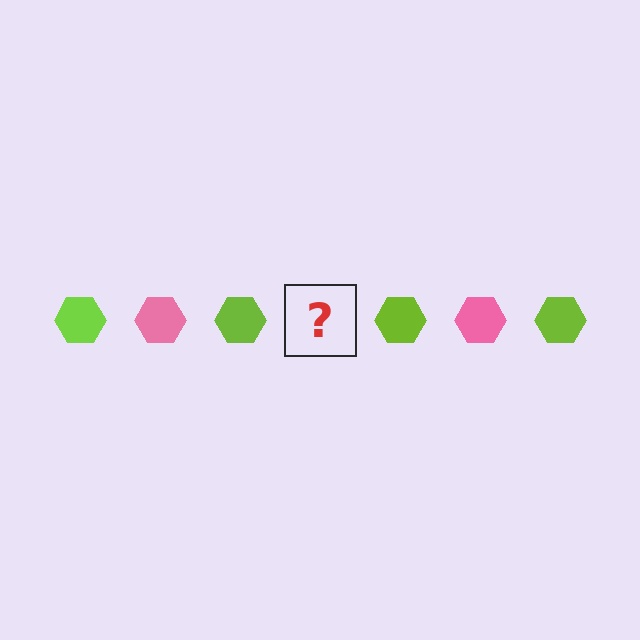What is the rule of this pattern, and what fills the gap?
The rule is that the pattern cycles through lime, pink hexagons. The gap should be filled with a pink hexagon.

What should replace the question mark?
The question mark should be replaced with a pink hexagon.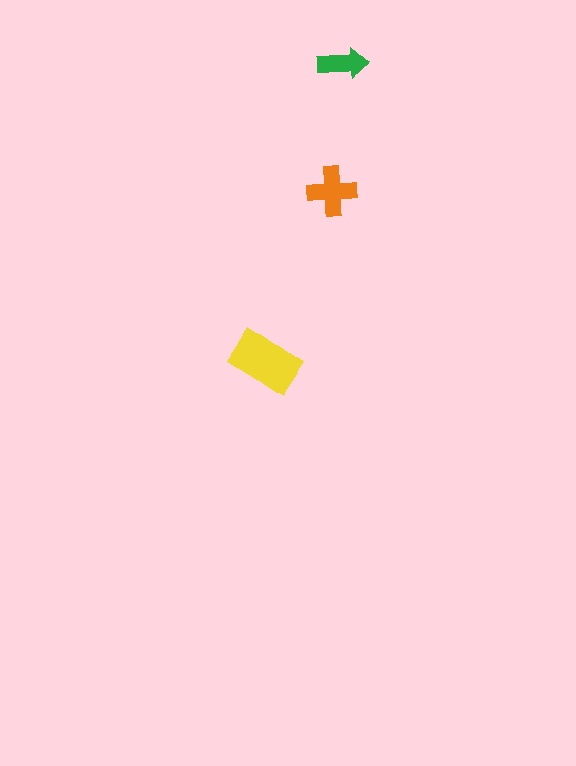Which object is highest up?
The green arrow is topmost.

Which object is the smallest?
The green arrow.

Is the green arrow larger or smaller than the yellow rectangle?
Smaller.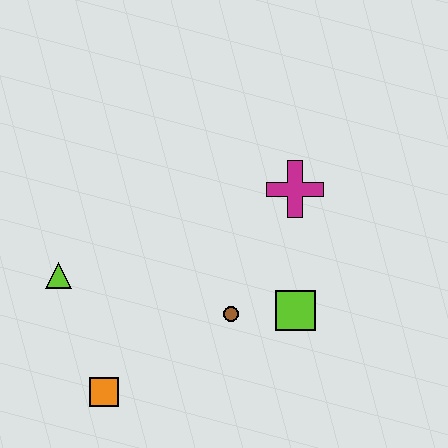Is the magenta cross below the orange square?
No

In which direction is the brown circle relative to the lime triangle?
The brown circle is to the right of the lime triangle.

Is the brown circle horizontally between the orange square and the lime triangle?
No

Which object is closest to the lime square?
The brown circle is closest to the lime square.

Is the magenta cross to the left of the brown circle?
No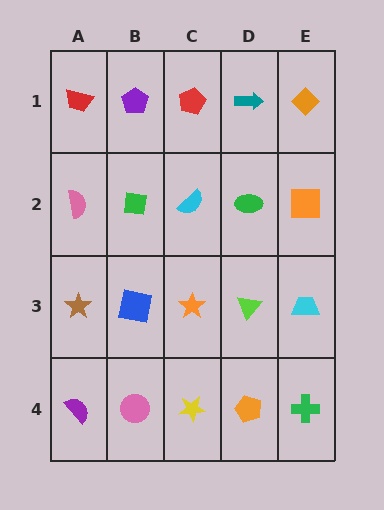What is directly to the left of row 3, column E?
A lime triangle.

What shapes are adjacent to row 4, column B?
A blue square (row 3, column B), a purple semicircle (row 4, column A), a yellow star (row 4, column C).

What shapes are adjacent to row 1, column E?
An orange square (row 2, column E), a teal arrow (row 1, column D).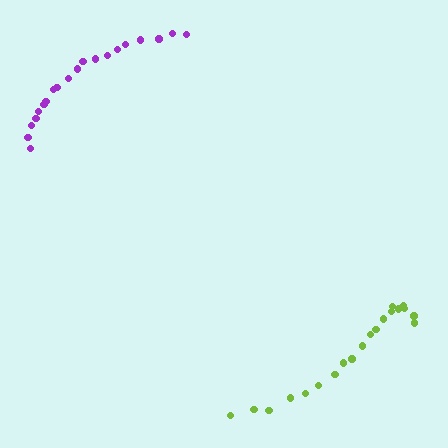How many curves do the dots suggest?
There are 2 distinct paths.